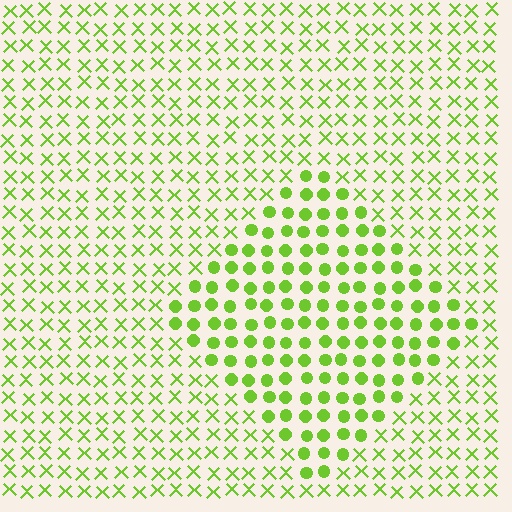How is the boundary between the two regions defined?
The boundary is defined by a change in element shape: circles inside vs. X marks outside. All elements share the same color and spacing.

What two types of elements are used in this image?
The image uses circles inside the diamond region and X marks outside it.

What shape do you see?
I see a diamond.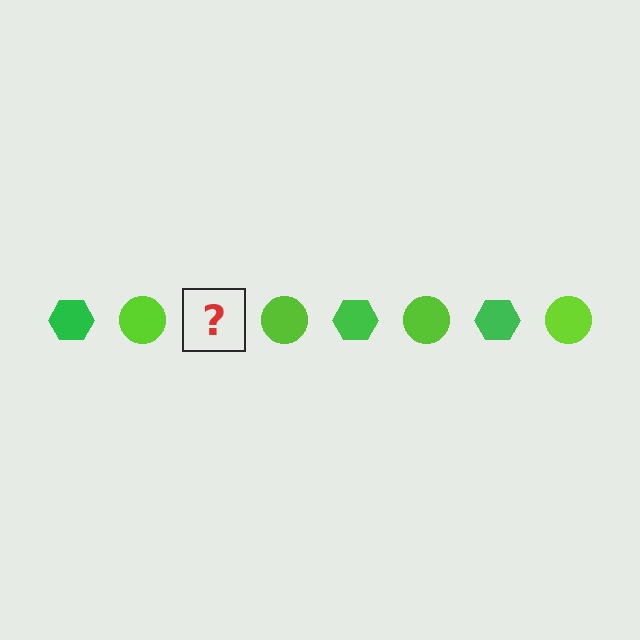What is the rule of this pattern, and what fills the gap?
The rule is that the pattern alternates between green hexagon and lime circle. The gap should be filled with a green hexagon.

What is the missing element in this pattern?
The missing element is a green hexagon.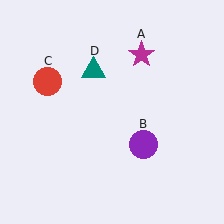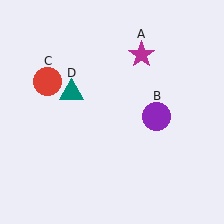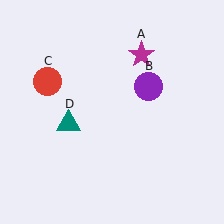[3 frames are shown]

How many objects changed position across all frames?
2 objects changed position: purple circle (object B), teal triangle (object D).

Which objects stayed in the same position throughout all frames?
Magenta star (object A) and red circle (object C) remained stationary.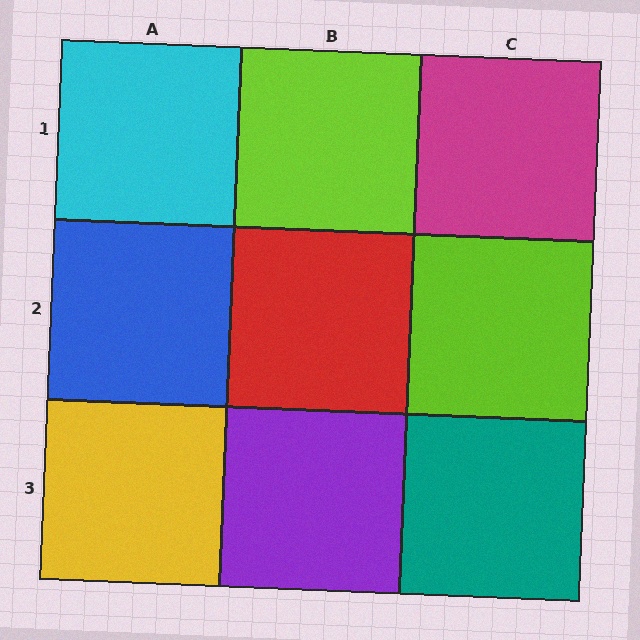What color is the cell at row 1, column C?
Magenta.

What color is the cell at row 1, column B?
Lime.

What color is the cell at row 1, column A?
Cyan.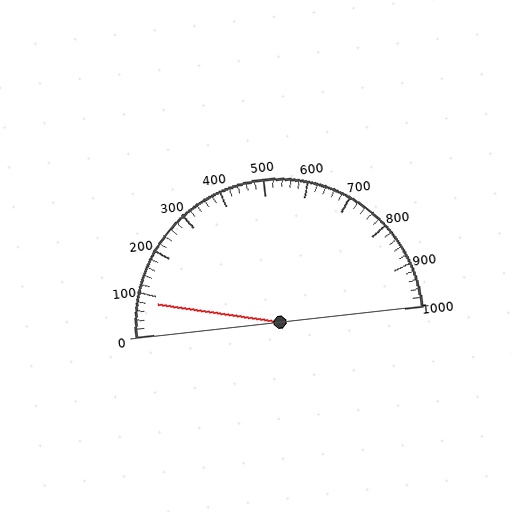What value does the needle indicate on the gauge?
The needle indicates approximately 80.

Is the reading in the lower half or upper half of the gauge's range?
The reading is in the lower half of the range (0 to 1000).